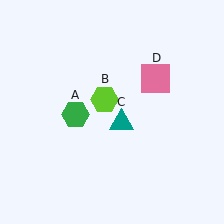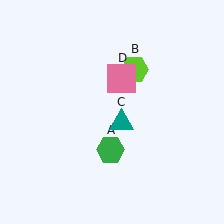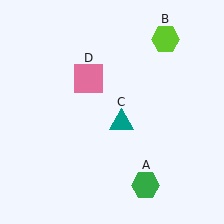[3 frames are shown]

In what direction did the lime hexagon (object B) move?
The lime hexagon (object B) moved up and to the right.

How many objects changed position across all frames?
3 objects changed position: green hexagon (object A), lime hexagon (object B), pink square (object D).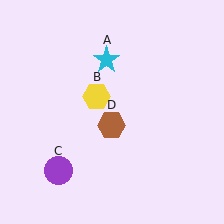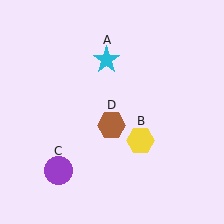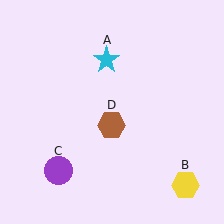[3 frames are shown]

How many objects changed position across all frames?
1 object changed position: yellow hexagon (object B).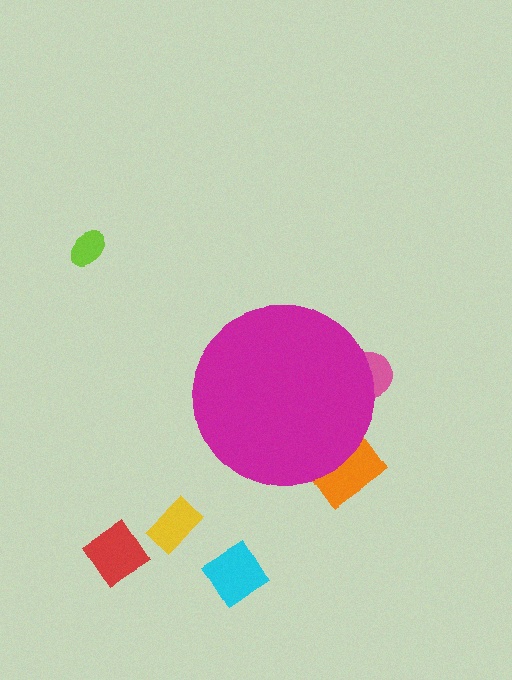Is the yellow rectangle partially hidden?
No, the yellow rectangle is fully visible.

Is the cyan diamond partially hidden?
No, the cyan diamond is fully visible.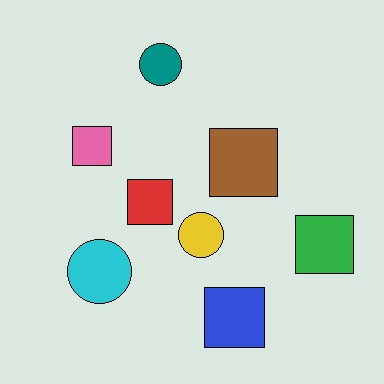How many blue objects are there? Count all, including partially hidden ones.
There is 1 blue object.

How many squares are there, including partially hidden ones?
There are 5 squares.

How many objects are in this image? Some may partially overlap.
There are 8 objects.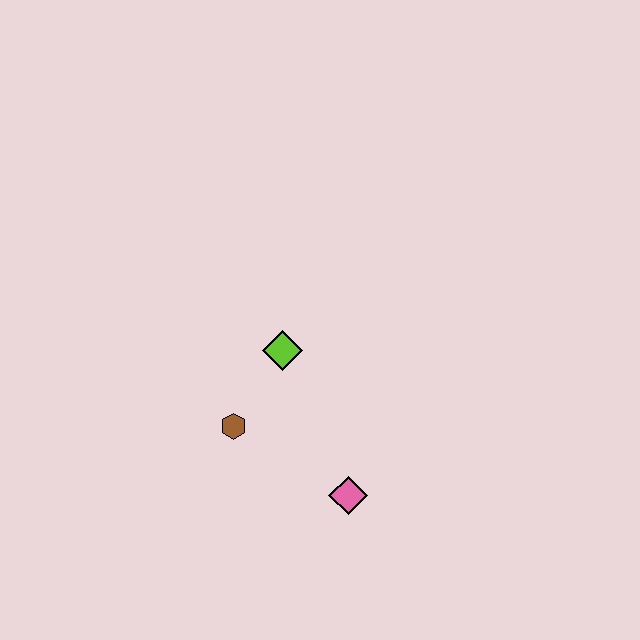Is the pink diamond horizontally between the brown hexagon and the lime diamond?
No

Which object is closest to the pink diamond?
The brown hexagon is closest to the pink diamond.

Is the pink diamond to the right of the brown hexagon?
Yes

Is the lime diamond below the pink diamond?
No